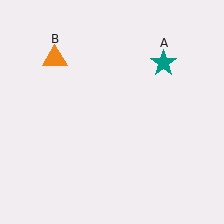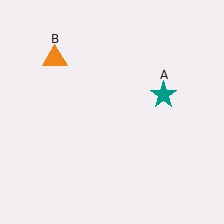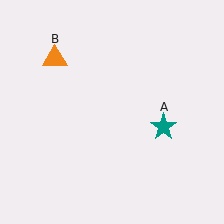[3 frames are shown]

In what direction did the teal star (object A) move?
The teal star (object A) moved down.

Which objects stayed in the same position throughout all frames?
Orange triangle (object B) remained stationary.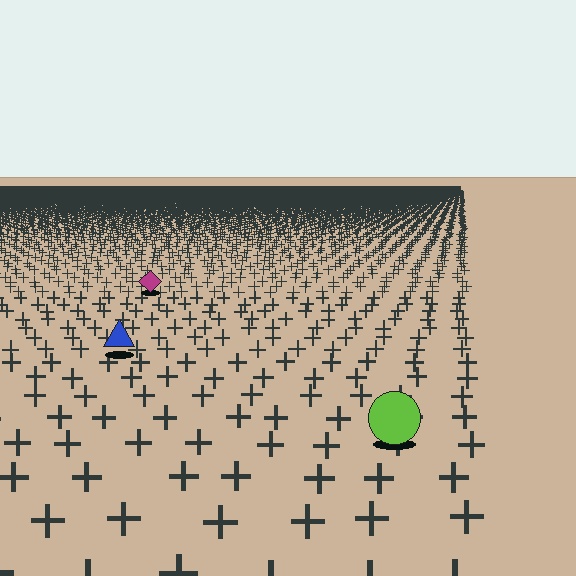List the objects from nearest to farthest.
From nearest to farthest: the lime circle, the blue triangle, the magenta diamond.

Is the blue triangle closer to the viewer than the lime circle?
No. The lime circle is closer — you can tell from the texture gradient: the ground texture is coarser near it.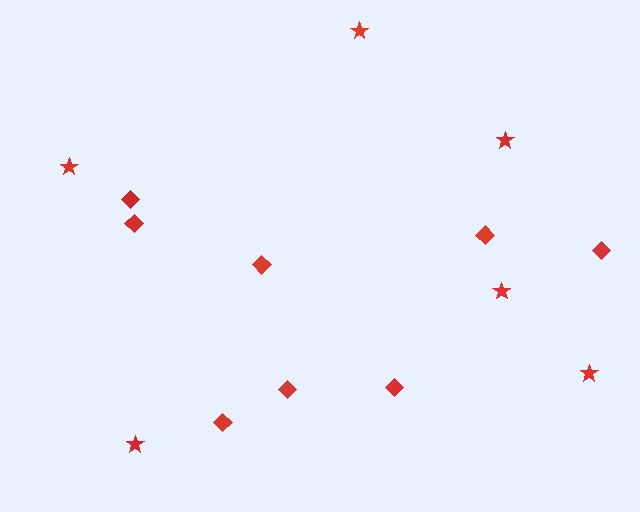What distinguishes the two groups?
There are 2 groups: one group of diamonds (8) and one group of stars (6).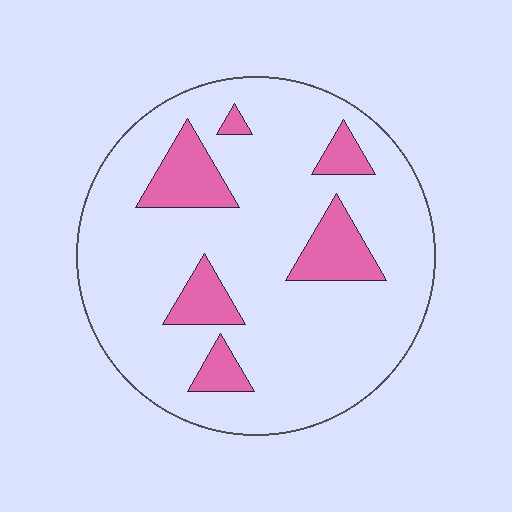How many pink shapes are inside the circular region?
6.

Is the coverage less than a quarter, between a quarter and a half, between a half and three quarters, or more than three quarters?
Less than a quarter.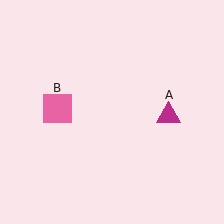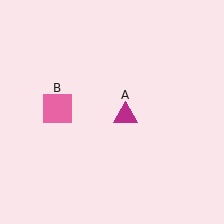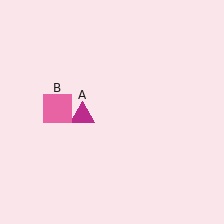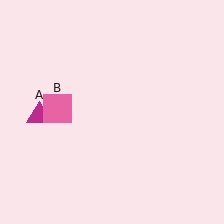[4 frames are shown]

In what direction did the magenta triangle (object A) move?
The magenta triangle (object A) moved left.